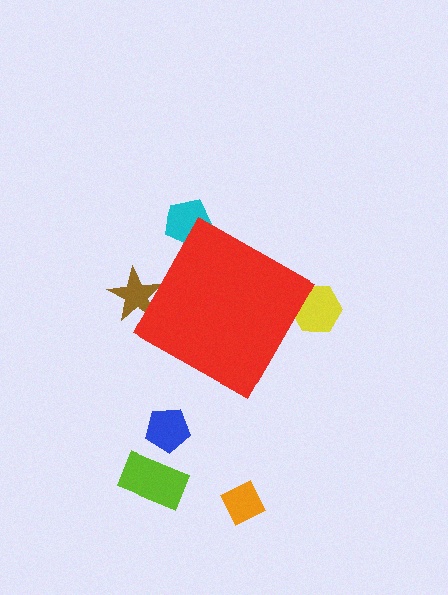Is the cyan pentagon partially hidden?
Yes, the cyan pentagon is partially hidden behind the red diamond.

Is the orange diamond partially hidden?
No, the orange diamond is fully visible.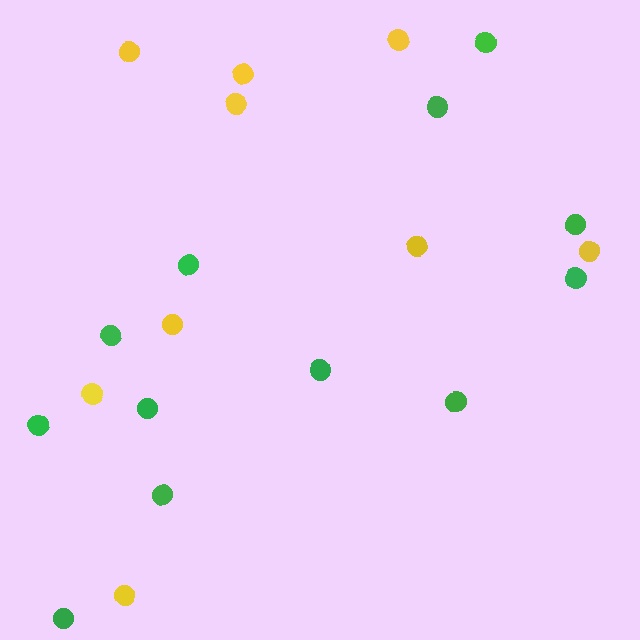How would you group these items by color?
There are 2 groups: one group of yellow circles (9) and one group of green circles (12).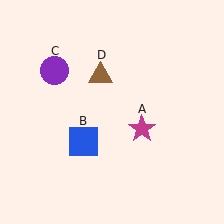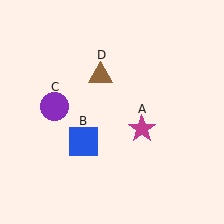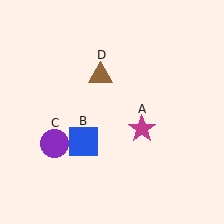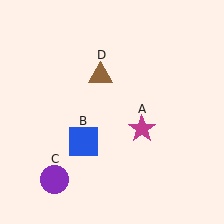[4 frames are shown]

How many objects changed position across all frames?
1 object changed position: purple circle (object C).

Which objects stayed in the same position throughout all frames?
Magenta star (object A) and blue square (object B) and brown triangle (object D) remained stationary.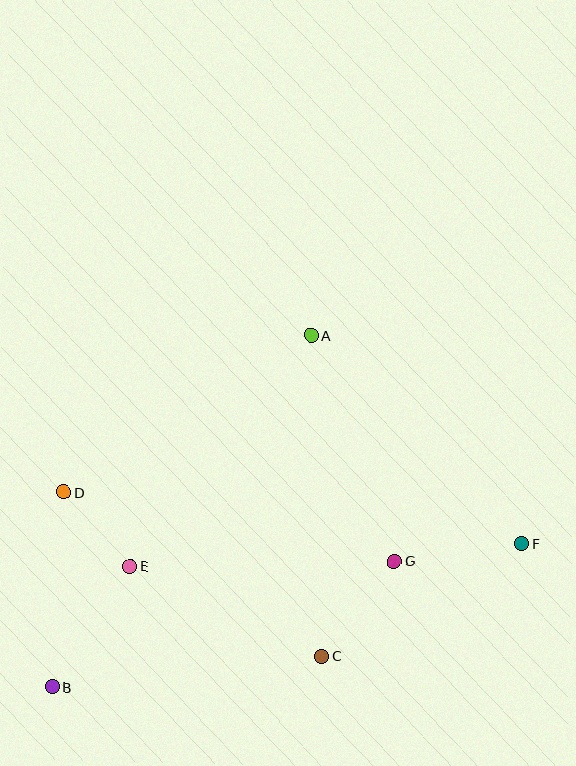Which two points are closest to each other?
Points D and E are closest to each other.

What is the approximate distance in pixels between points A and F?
The distance between A and F is approximately 296 pixels.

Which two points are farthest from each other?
Points B and F are farthest from each other.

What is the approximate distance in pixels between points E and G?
The distance between E and G is approximately 264 pixels.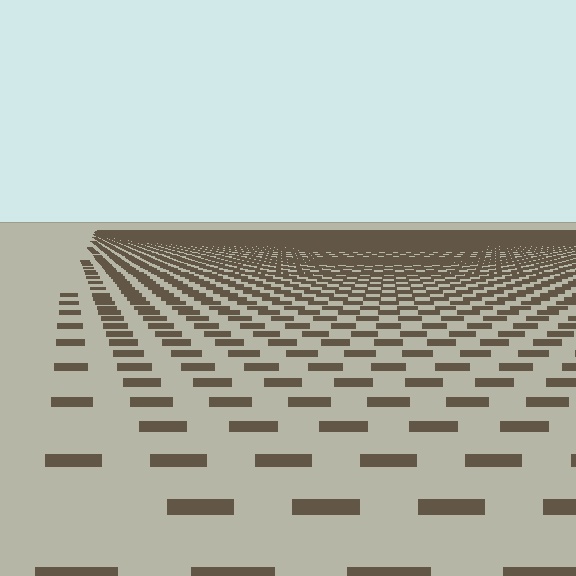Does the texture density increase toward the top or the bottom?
Density increases toward the top.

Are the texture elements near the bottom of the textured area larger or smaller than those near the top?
Larger. Near the bottom, elements are closer to the viewer and appear at a bigger on-screen size.